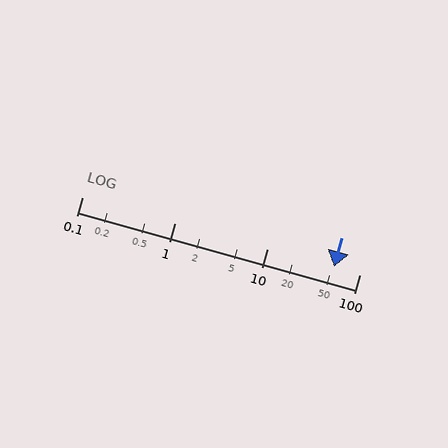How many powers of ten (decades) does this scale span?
The scale spans 3 decades, from 0.1 to 100.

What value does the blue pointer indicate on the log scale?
The pointer indicates approximately 53.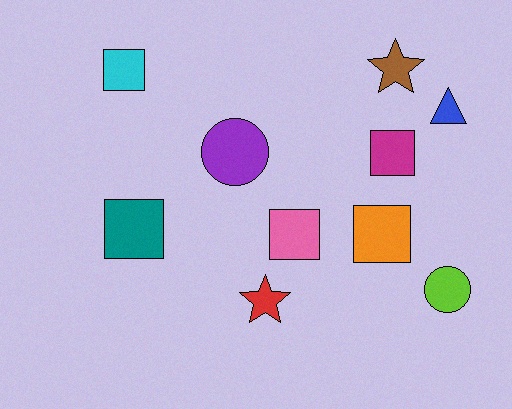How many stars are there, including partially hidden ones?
There are 2 stars.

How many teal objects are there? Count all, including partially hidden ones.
There is 1 teal object.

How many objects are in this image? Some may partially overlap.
There are 10 objects.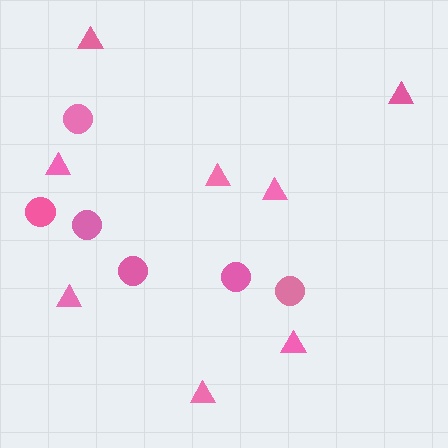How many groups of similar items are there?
There are 2 groups: one group of circles (6) and one group of triangles (8).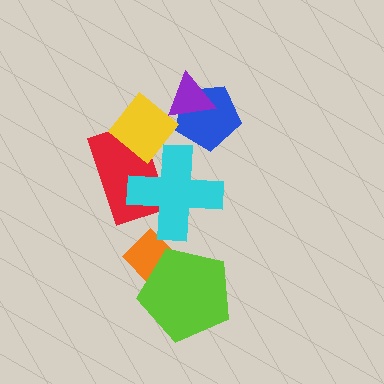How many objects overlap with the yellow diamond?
3 objects overlap with the yellow diamond.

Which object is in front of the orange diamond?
The lime pentagon is in front of the orange diamond.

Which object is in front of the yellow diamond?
The cyan cross is in front of the yellow diamond.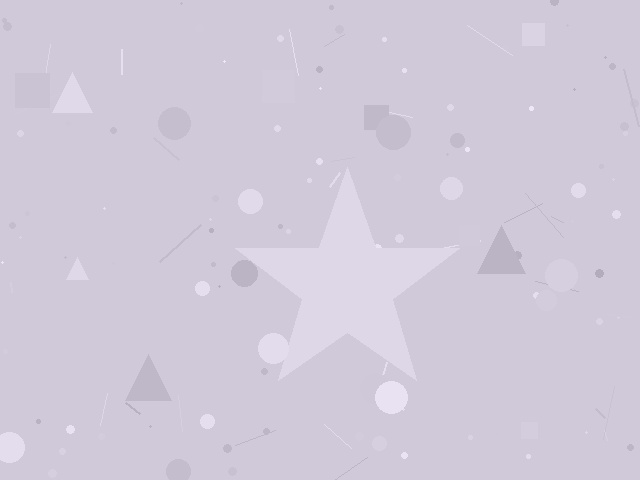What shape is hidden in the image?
A star is hidden in the image.